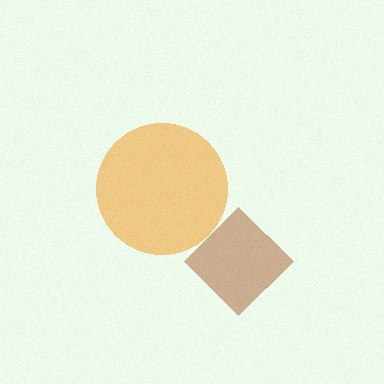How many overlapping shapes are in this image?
There are 2 overlapping shapes in the image.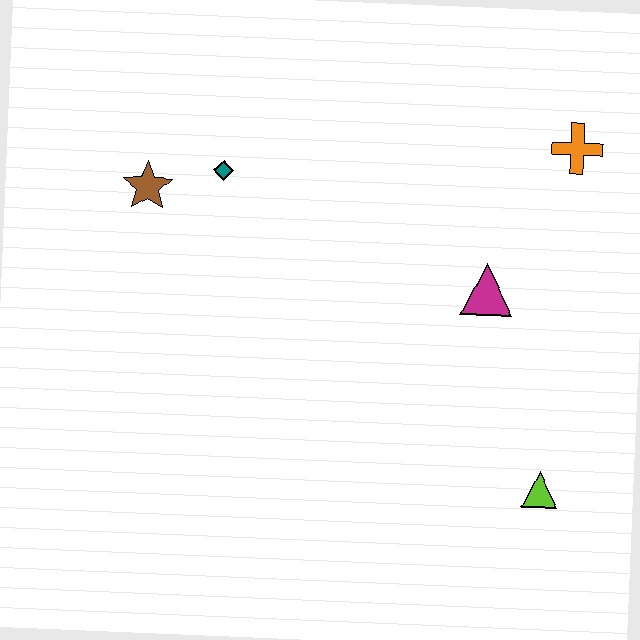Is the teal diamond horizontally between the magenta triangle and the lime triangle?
No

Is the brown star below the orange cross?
Yes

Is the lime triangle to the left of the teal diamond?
No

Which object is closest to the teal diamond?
The brown star is closest to the teal diamond.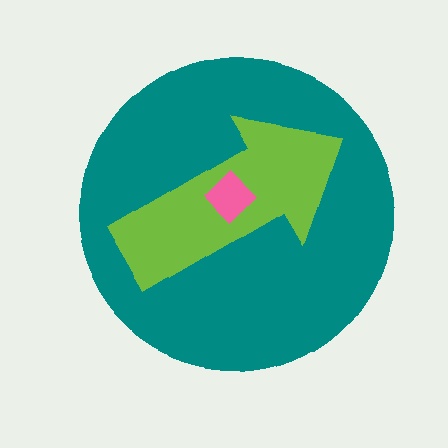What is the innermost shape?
The pink diamond.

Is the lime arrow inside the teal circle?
Yes.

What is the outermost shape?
The teal circle.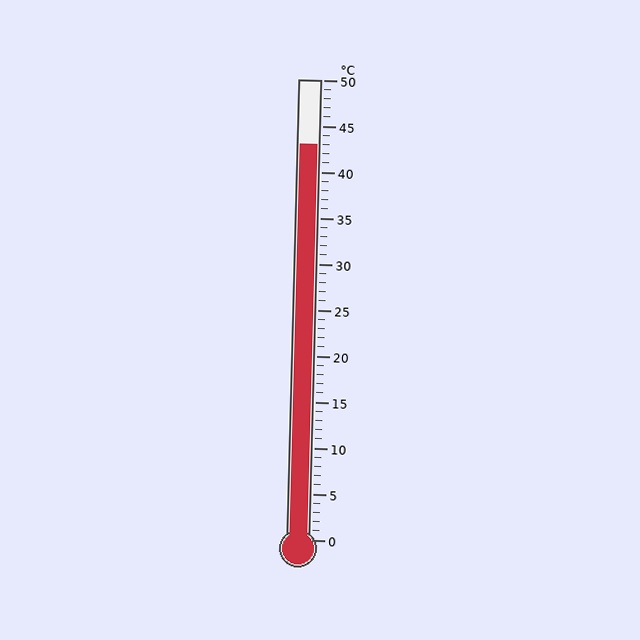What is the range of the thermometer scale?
The thermometer scale ranges from 0°C to 50°C.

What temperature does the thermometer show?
The thermometer shows approximately 43°C.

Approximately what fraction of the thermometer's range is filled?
The thermometer is filled to approximately 85% of its range.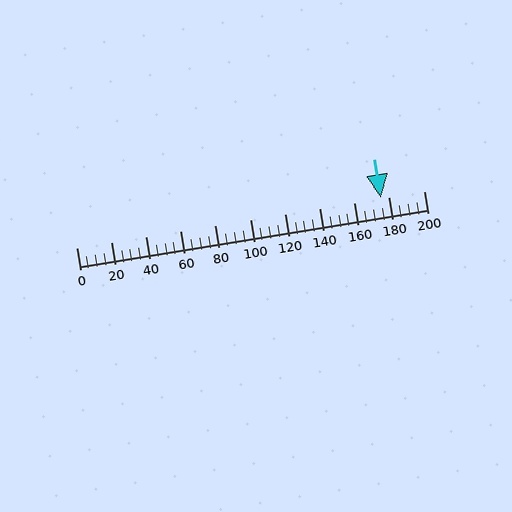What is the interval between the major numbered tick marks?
The major tick marks are spaced 20 units apart.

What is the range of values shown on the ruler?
The ruler shows values from 0 to 200.